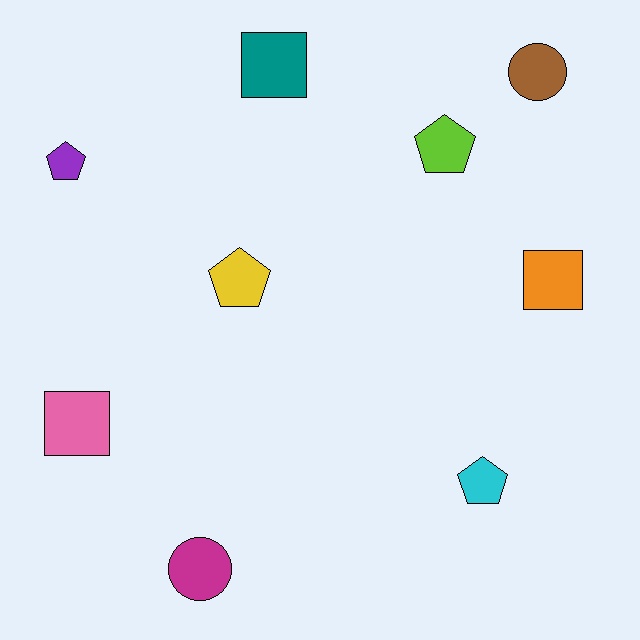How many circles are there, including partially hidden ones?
There are 2 circles.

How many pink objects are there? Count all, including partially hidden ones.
There is 1 pink object.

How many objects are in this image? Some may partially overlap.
There are 9 objects.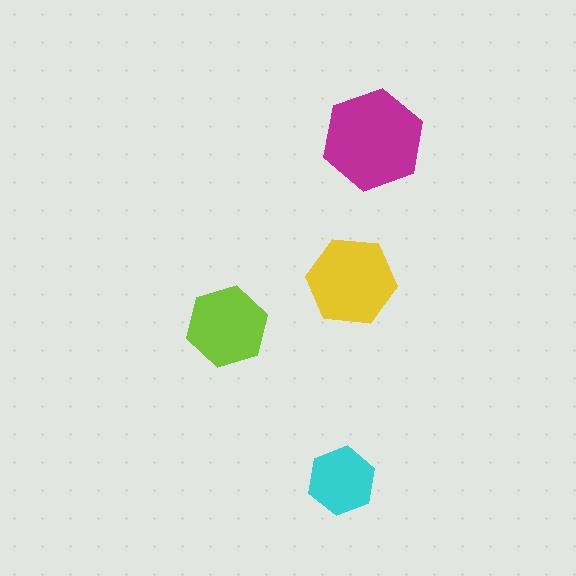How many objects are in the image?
There are 4 objects in the image.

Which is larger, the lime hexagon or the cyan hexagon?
The lime one.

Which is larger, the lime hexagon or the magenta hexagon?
The magenta one.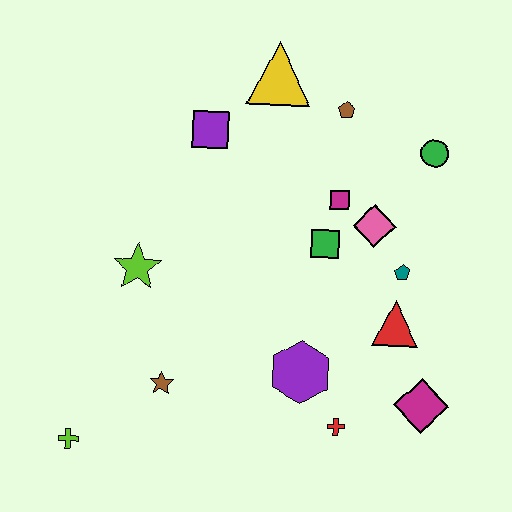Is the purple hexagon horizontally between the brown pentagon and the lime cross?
Yes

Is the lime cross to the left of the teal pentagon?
Yes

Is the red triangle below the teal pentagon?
Yes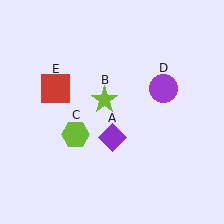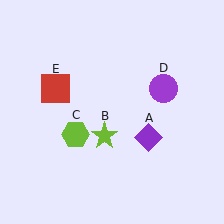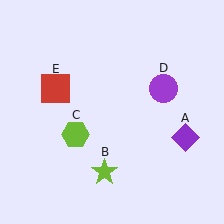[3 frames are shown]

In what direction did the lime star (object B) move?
The lime star (object B) moved down.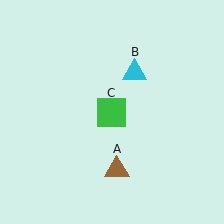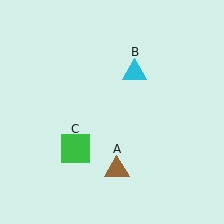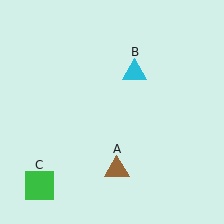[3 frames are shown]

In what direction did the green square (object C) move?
The green square (object C) moved down and to the left.